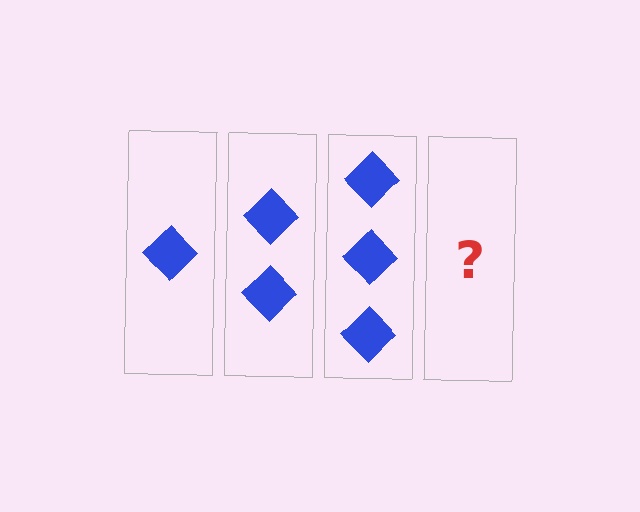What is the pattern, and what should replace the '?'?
The pattern is that each step adds one more diamond. The '?' should be 4 diamonds.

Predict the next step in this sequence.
The next step is 4 diamonds.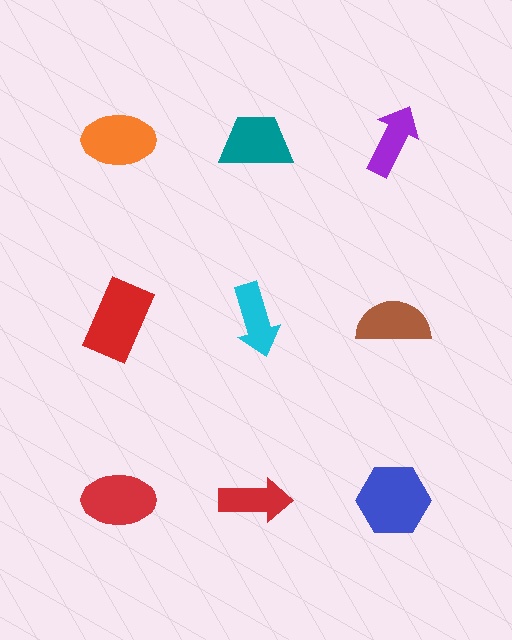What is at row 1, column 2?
A teal trapezoid.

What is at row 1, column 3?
A purple arrow.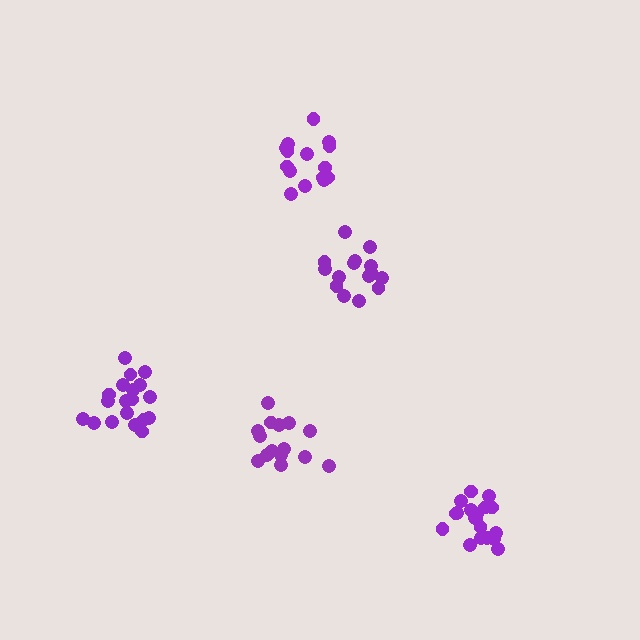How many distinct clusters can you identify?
There are 5 distinct clusters.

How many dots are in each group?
Group 1: 19 dots, Group 2: 15 dots, Group 3: 19 dots, Group 4: 15 dots, Group 5: 15 dots (83 total).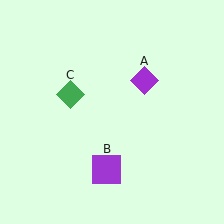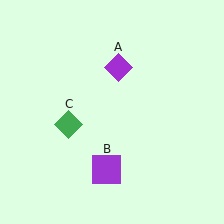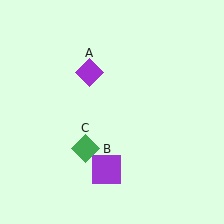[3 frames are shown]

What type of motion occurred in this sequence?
The purple diamond (object A), green diamond (object C) rotated counterclockwise around the center of the scene.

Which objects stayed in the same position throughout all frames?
Purple square (object B) remained stationary.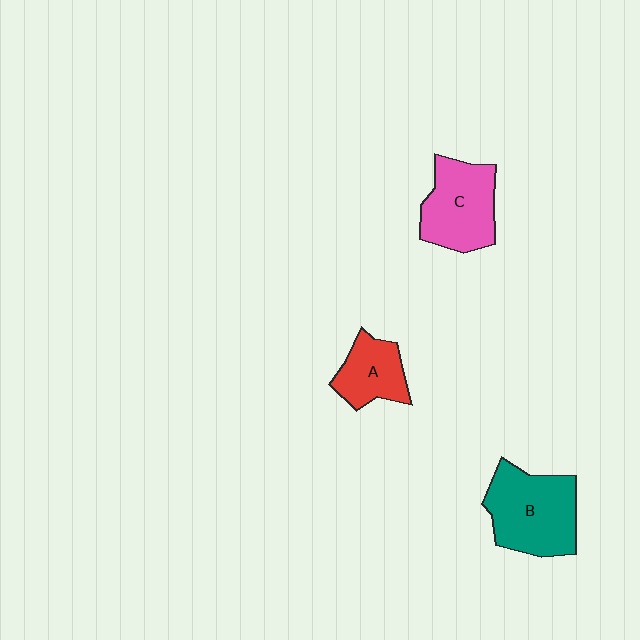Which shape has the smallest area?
Shape A (red).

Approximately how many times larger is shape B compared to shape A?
Approximately 1.7 times.